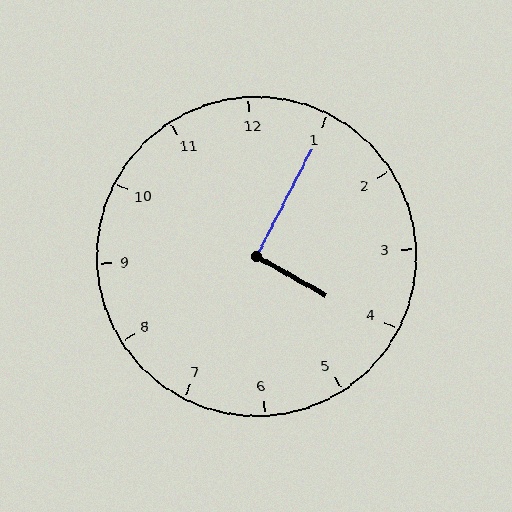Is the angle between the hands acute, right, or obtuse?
It is right.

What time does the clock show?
4:05.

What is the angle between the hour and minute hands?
Approximately 92 degrees.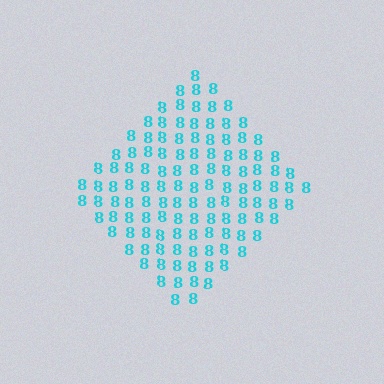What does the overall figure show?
The overall figure shows a diamond.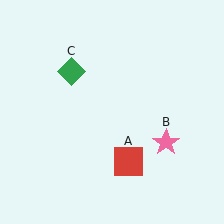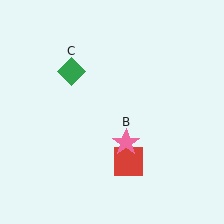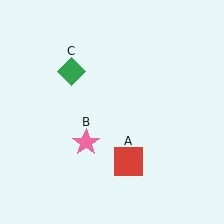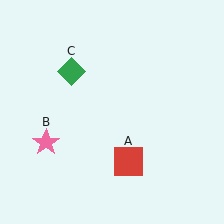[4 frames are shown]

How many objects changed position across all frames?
1 object changed position: pink star (object B).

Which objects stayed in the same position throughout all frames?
Red square (object A) and green diamond (object C) remained stationary.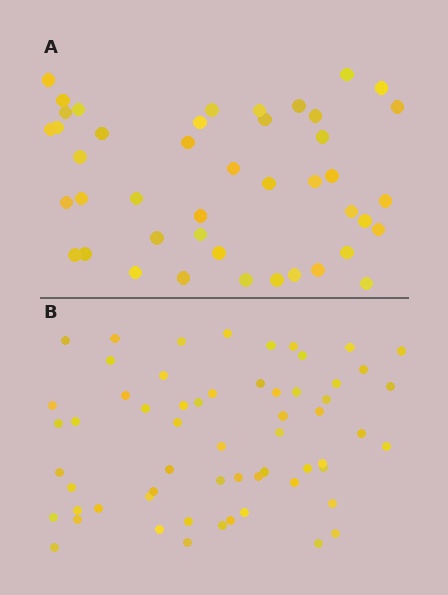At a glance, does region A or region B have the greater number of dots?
Region B (the bottom region) has more dots.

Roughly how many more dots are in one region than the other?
Region B has approximately 15 more dots than region A.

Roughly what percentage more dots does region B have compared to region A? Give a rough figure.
About 35% more.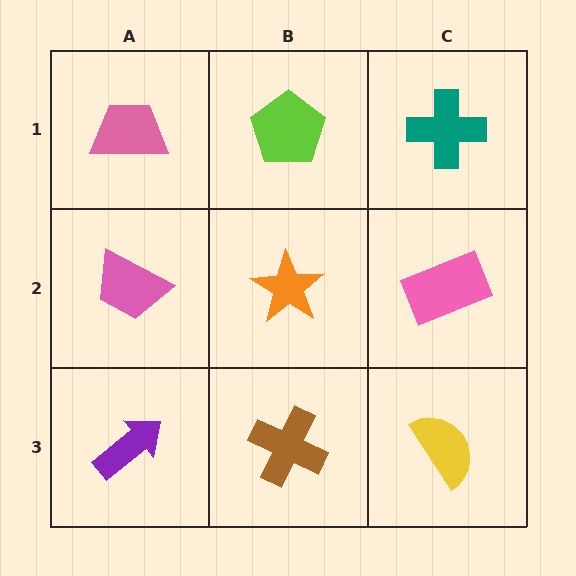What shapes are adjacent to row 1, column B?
An orange star (row 2, column B), a pink trapezoid (row 1, column A), a teal cross (row 1, column C).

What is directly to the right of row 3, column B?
A yellow semicircle.